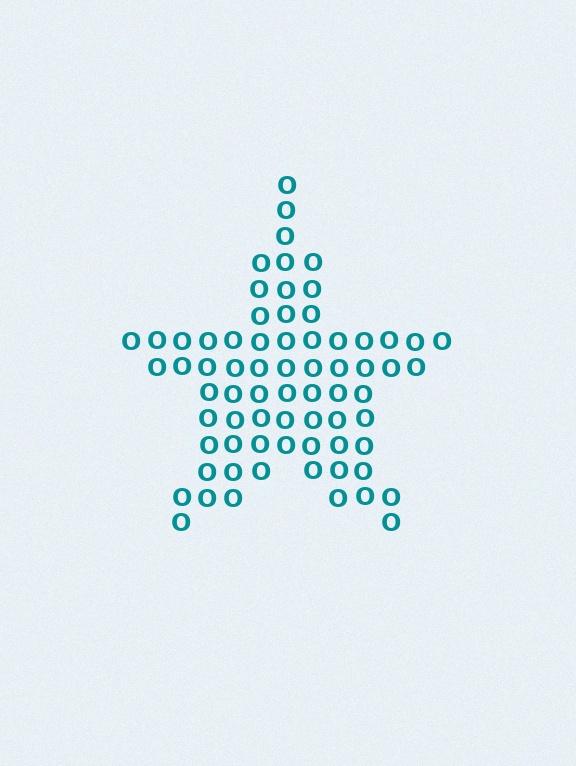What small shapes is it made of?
It is made of small letter O's.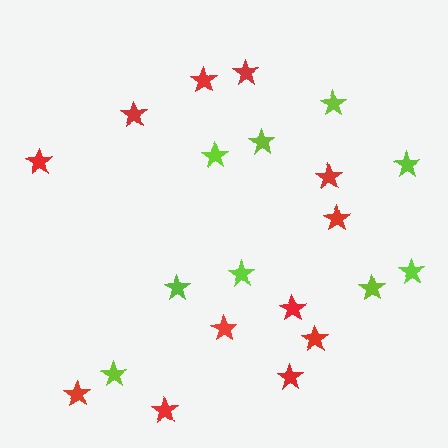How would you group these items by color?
There are 2 groups: one group of lime stars (9) and one group of red stars (12).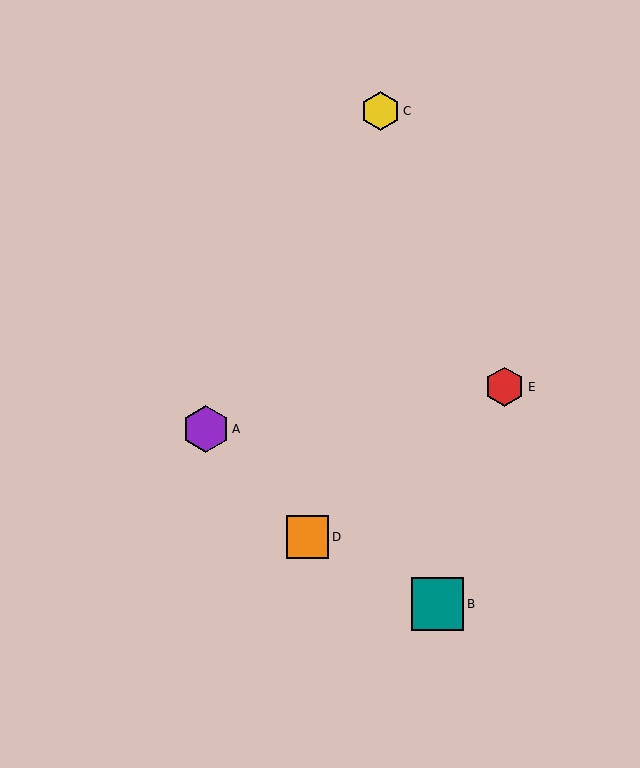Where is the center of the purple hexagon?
The center of the purple hexagon is at (206, 429).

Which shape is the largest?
The teal square (labeled B) is the largest.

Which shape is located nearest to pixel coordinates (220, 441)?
The purple hexagon (labeled A) at (206, 429) is nearest to that location.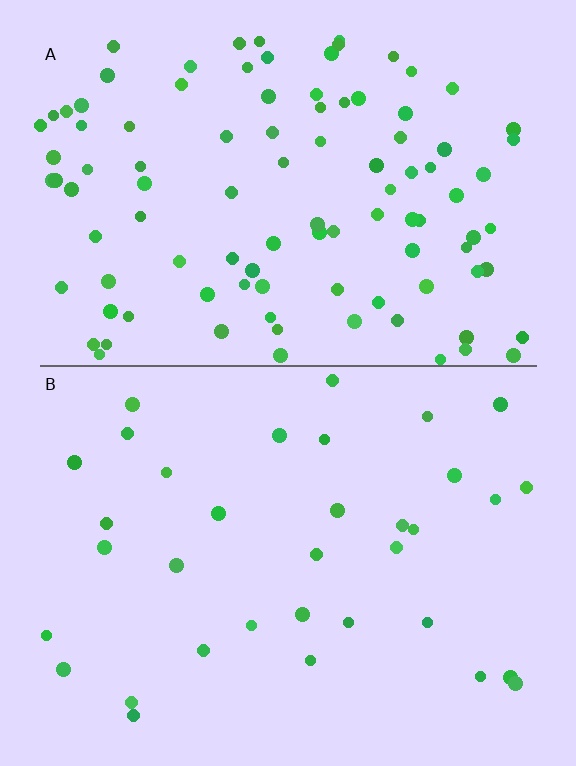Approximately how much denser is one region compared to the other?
Approximately 2.9× — region A over region B.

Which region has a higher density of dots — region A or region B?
A (the top).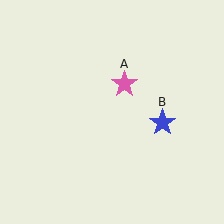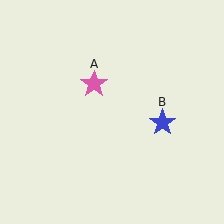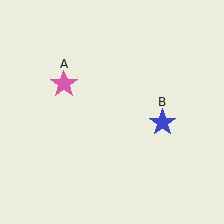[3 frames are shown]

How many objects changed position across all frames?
1 object changed position: pink star (object A).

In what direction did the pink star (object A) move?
The pink star (object A) moved left.